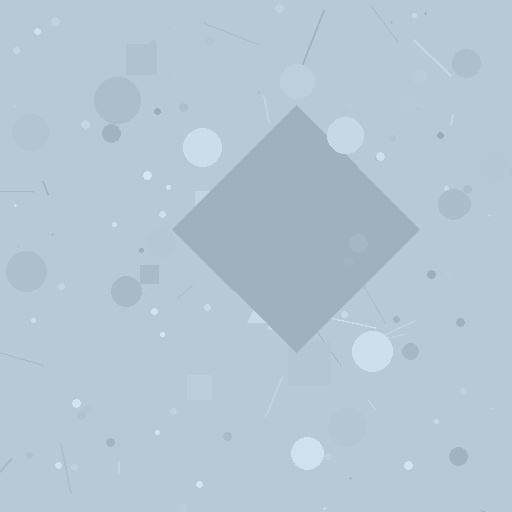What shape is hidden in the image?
A diamond is hidden in the image.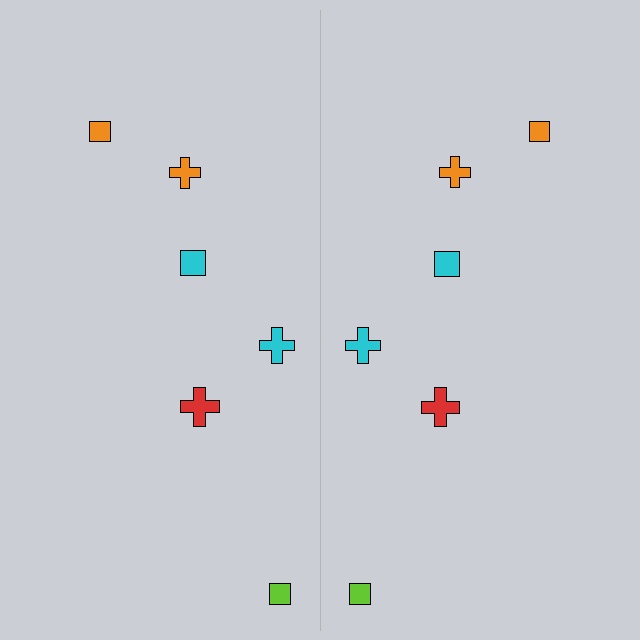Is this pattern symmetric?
Yes, this pattern has bilateral (reflection) symmetry.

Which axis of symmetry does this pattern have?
The pattern has a vertical axis of symmetry running through the center of the image.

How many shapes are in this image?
There are 12 shapes in this image.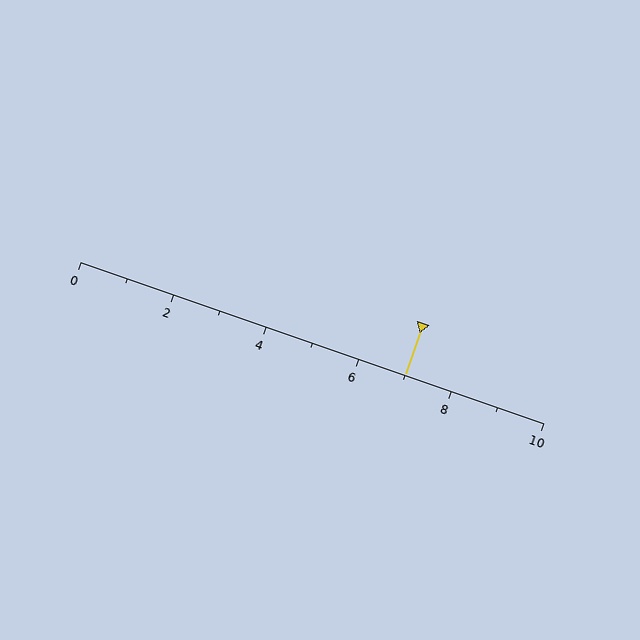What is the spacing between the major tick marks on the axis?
The major ticks are spaced 2 apart.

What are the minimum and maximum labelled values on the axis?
The axis runs from 0 to 10.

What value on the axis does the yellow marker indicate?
The marker indicates approximately 7.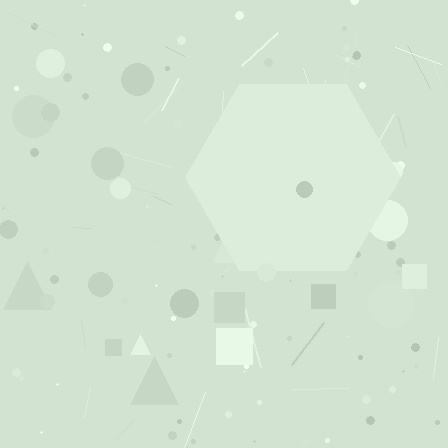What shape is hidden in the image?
A hexagon is hidden in the image.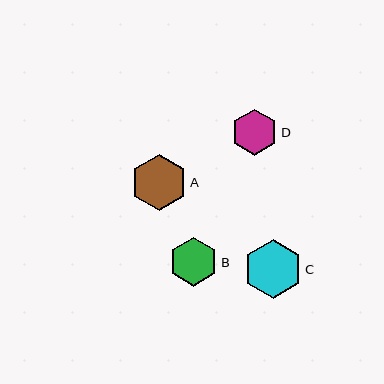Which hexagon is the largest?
Hexagon C is the largest with a size of approximately 59 pixels.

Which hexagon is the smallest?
Hexagon D is the smallest with a size of approximately 46 pixels.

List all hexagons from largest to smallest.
From largest to smallest: C, A, B, D.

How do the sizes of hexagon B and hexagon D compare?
Hexagon B and hexagon D are approximately the same size.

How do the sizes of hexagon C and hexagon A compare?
Hexagon C and hexagon A are approximately the same size.